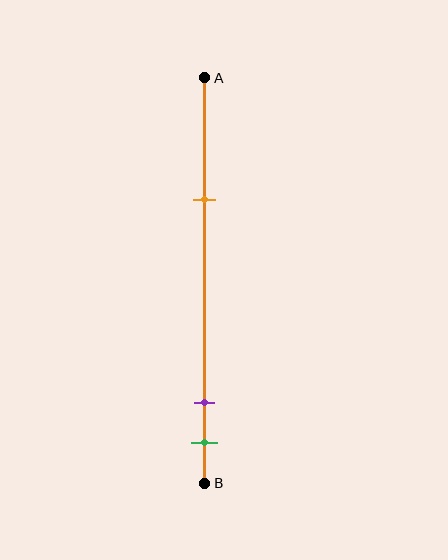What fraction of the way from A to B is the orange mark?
The orange mark is approximately 30% (0.3) of the way from A to B.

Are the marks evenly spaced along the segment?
No, the marks are not evenly spaced.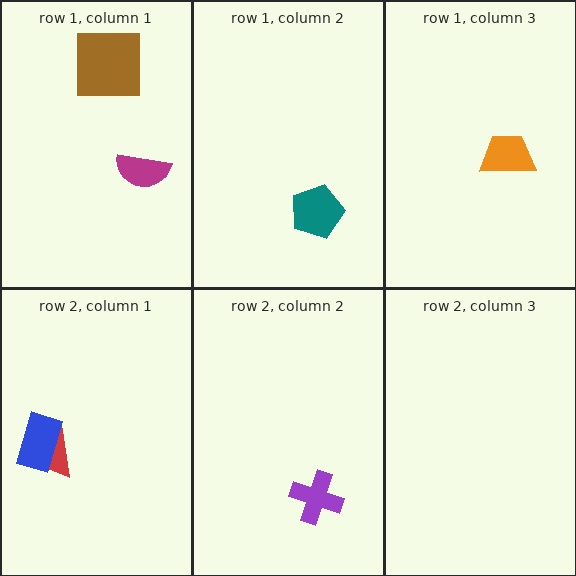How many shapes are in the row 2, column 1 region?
2.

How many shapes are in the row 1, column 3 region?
1.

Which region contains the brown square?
The row 1, column 1 region.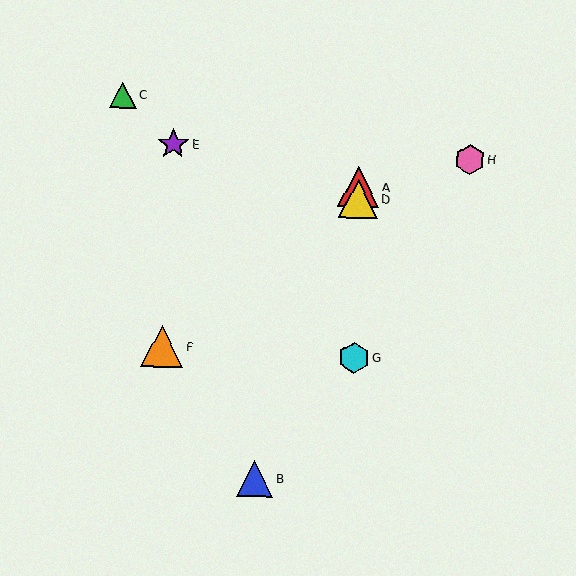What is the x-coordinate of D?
Object D is at x≈358.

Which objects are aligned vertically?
Objects A, D, G are aligned vertically.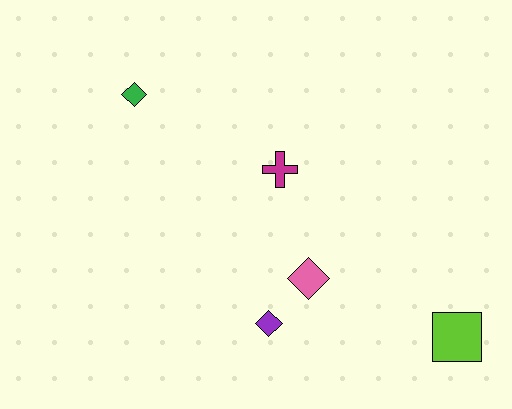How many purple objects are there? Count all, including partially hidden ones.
There is 1 purple object.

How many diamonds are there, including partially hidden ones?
There are 3 diamonds.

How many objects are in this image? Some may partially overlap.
There are 5 objects.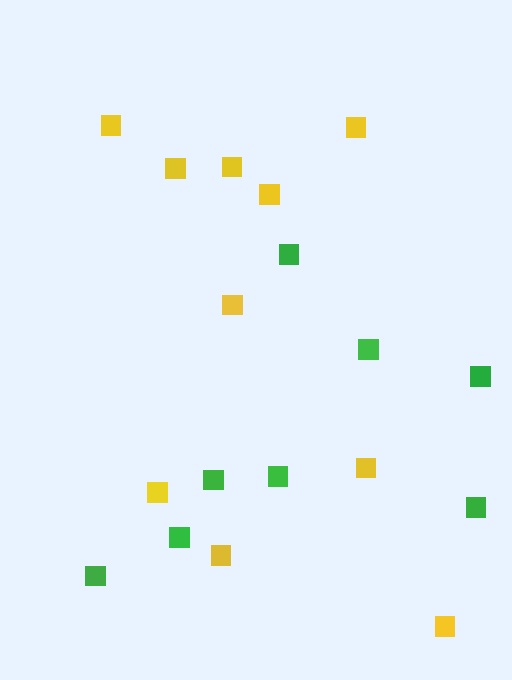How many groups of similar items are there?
There are 2 groups: one group of yellow squares (10) and one group of green squares (8).